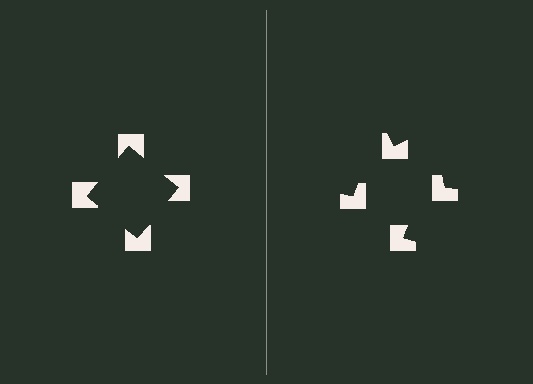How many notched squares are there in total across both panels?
8 — 4 on each side.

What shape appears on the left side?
An illusory square.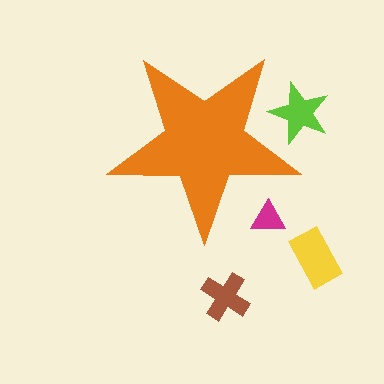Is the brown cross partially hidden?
No, the brown cross is fully visible.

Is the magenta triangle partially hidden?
Yes, the magenta triangle is partially hidden behind the orange star.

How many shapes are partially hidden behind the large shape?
2 shapes are partially hidden.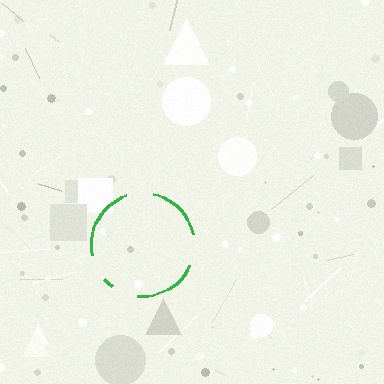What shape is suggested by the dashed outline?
The dashed outline suggests a circle.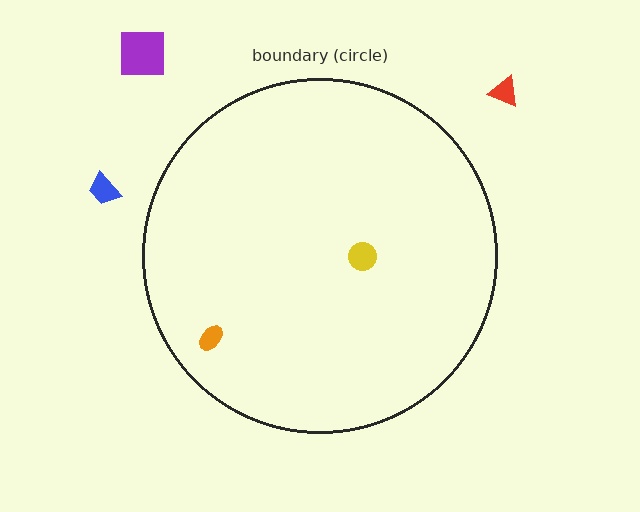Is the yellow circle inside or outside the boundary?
Inside.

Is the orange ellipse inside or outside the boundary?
Inside.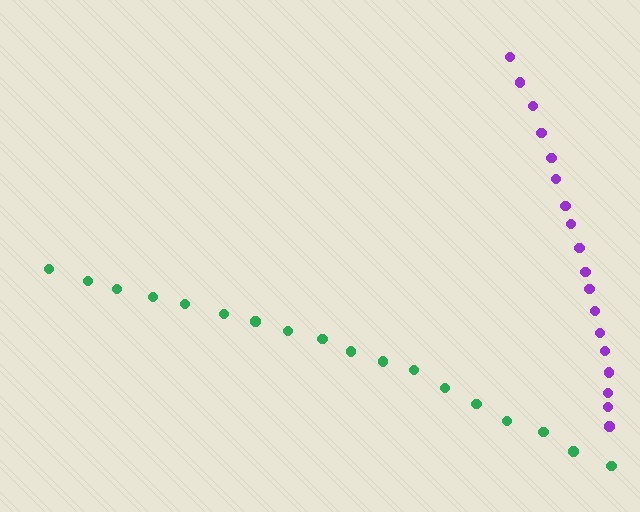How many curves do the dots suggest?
There are 2 distinct paths.